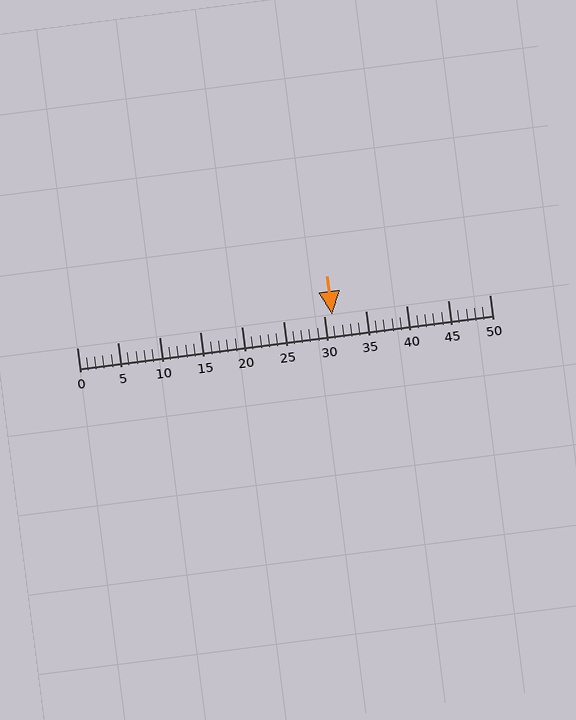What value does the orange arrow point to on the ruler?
The orange arrow points to approximately 31.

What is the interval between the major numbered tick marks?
The major tick marks are spaced 5 units apart.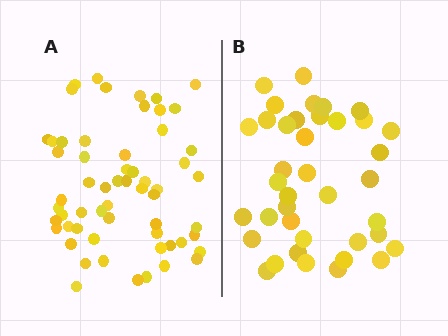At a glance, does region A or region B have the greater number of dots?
Region A (the left region) has more dots.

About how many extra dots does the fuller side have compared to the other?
Region A has approximately 20 more dots than region B.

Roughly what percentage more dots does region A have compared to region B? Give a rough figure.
About 50% more.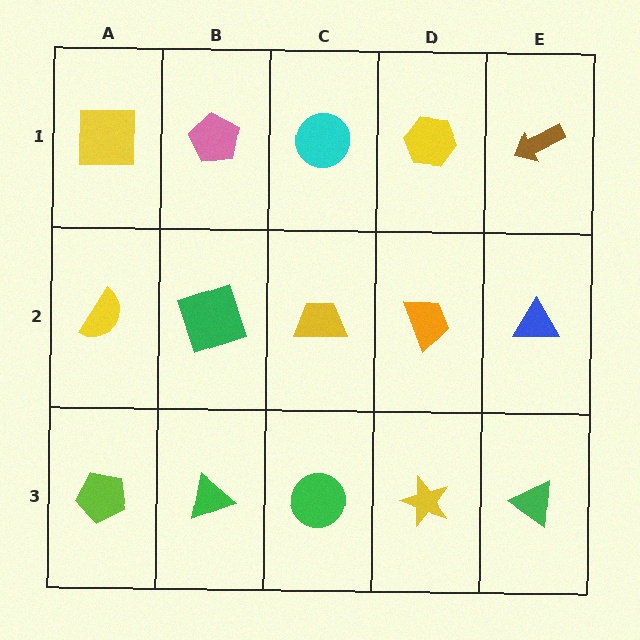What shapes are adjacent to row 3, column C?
A yellow trapezoid (row 2, column C), a green triangle (row 3, column B), a yellow star (row 3, column D).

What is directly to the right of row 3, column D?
A green triangle.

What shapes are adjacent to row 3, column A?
A yellow semicircle (row 2, column A), a green triangle (row 3, column B).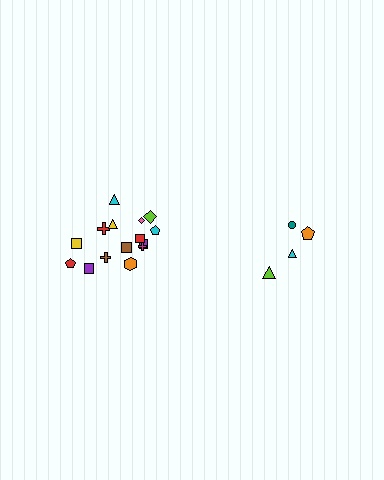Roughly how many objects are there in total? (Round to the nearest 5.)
Roughly 20 objects in total.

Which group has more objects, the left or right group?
The left group.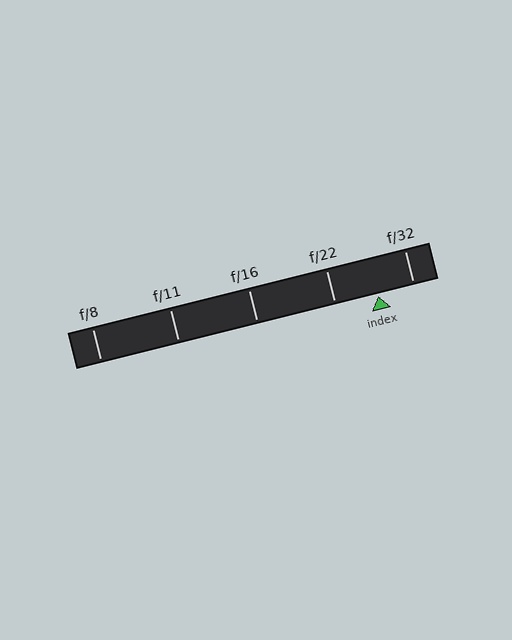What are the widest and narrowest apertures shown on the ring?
The widest aperture shown is f/8 and the narrowest is f/32.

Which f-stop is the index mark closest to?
The index mark is closest to f/32.